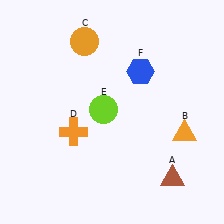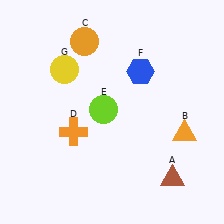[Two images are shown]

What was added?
A yellow circle (G) was added in Image 2.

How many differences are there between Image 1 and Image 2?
There is 1 difference between the two images.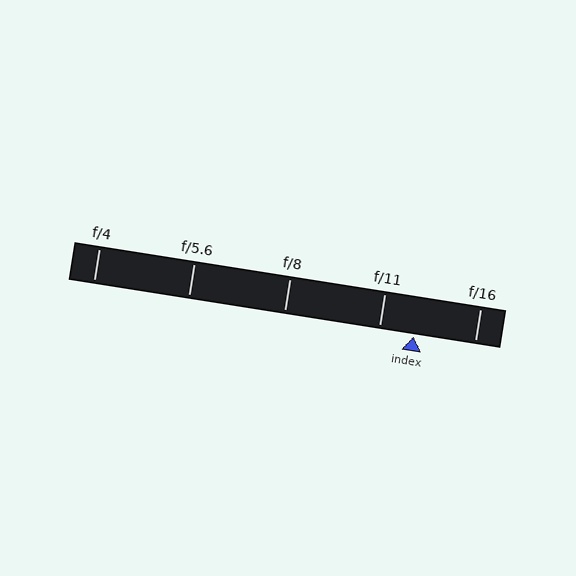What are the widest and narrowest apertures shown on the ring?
The widest aperture shown is f/4 and the narrowest is f/16.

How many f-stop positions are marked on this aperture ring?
There are 5 f-stop positions marked.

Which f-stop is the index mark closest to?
The index mark is closest to f/11.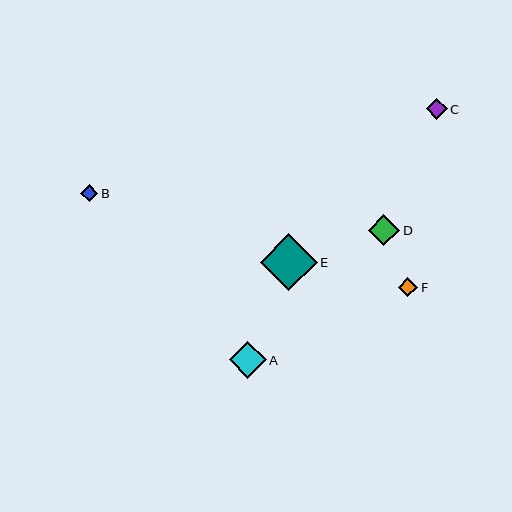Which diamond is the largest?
Diamond E is the largest with a size of approximately 57 pixels.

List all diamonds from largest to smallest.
From largest to smallest: E, A, D, C, F, B.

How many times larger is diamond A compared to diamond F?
Diamond A is approximately 1.9 times the size of diamond F.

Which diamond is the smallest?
Diamond B is the smallest with a size of approximately 17 pixels.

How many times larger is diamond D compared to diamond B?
Diamond D is approximately 1.8 times the size of diamond B.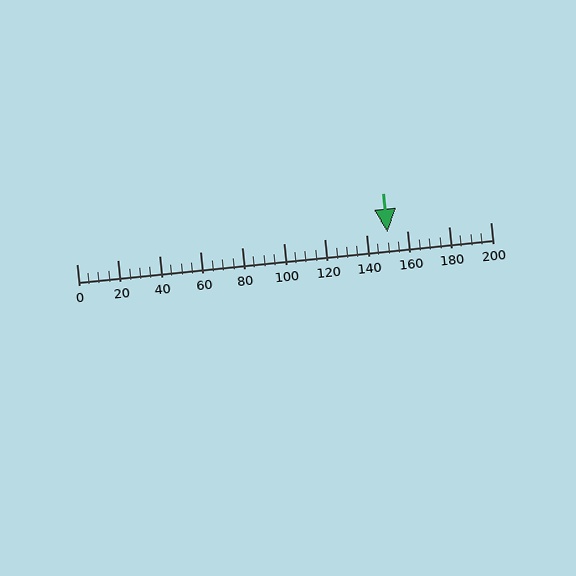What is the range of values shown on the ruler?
The ruler shows values from 0 to 200.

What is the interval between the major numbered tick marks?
The major tick marks are spaced 20 units apart.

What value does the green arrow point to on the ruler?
The green arrow points to approximately 150.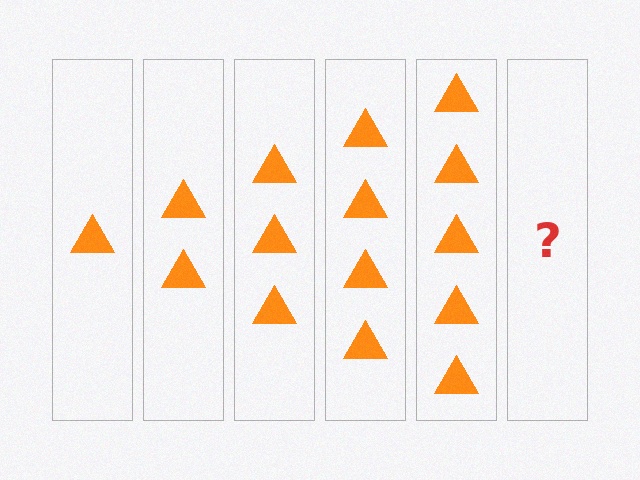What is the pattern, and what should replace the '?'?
The pattern is that each step adds one more triangle. The '?' should be 6 triangles.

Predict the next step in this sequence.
The next step is 6 triangles.